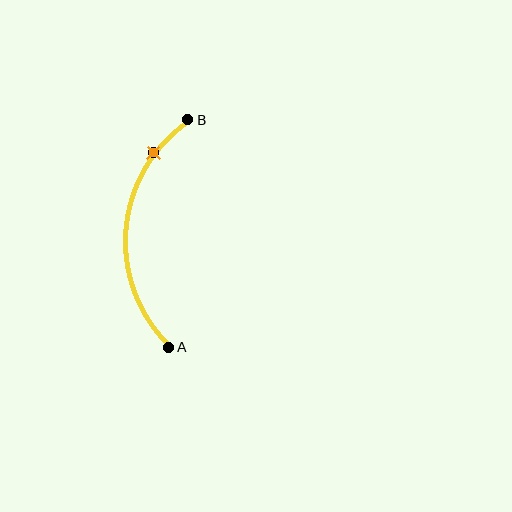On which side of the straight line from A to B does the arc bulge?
The arc bulges to the left of the straight line connecting A and B.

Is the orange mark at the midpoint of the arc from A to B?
No. The orange mark lies on the arc but is closer to endpoint B. The arc midpoint would be at the point on the curve equidistant along the arc from both A and B.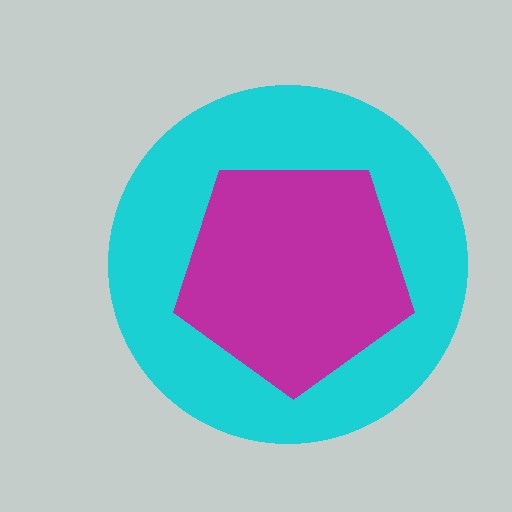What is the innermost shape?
The magenta pentagon.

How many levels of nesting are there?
2.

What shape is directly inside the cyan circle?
The magenta pentagon.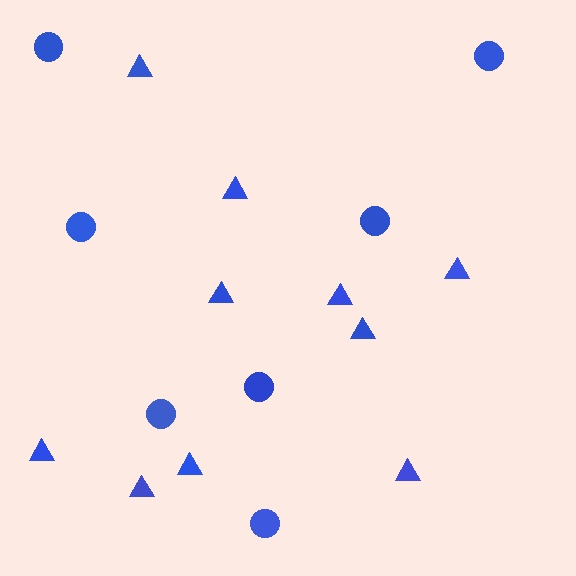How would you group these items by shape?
There are 2 groups: one group of triangles (10) and one group of circles (7).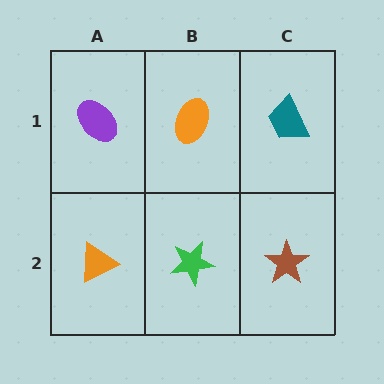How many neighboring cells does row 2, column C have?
2.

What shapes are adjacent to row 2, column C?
A teal trapezoid (row 1, column C), a green star (row 2, column B).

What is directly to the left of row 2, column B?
An orange triangle.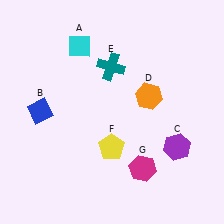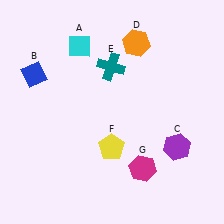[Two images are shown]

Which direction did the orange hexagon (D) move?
The orange hexagon (D) moved up.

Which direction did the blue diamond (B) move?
The blue diamond (B) moved up.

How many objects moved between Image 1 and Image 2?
2 objects moved between the two images.